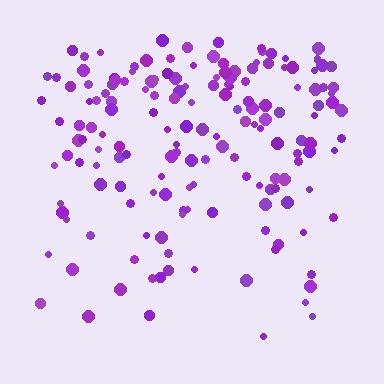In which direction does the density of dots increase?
From bottom to top, with the top side densest.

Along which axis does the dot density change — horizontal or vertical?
Vertical.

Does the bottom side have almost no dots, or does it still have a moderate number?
Still a moderate number, just noticeably fewer than the top.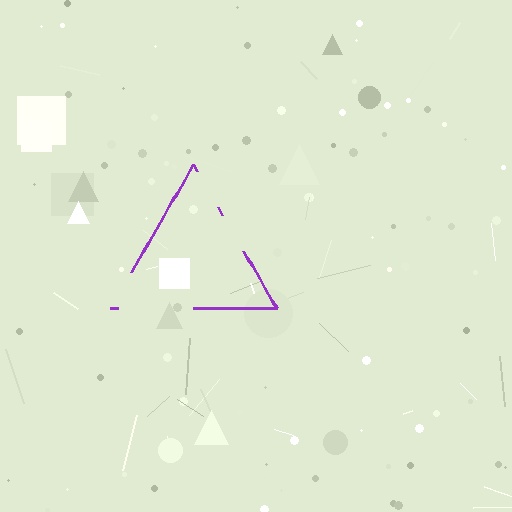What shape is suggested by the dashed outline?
The dashed outline suggests a triangle.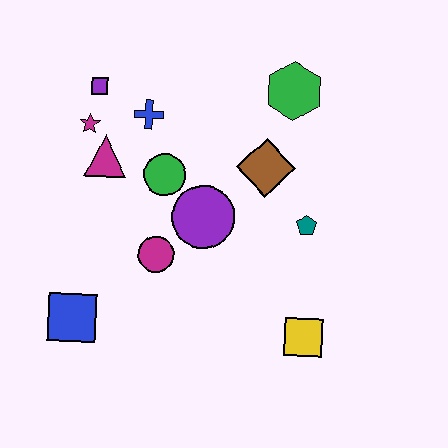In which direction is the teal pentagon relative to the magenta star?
The teal pentagon is to the right of the magenta star.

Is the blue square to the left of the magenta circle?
Yes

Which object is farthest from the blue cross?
The yellow square is farthest from the blue cross.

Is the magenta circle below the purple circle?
Yes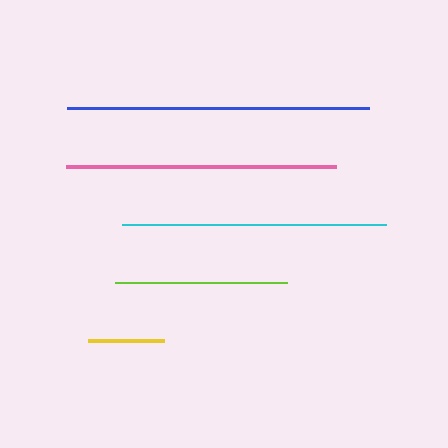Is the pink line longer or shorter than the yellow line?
The pink line is longer than the yellow line.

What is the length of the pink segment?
The pink segment is approximately 269 pixels long.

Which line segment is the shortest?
The yellow line is the shortest at approximately 76 pixels.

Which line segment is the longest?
The blue line is the longest at approximately 302 pixels.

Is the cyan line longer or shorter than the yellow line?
The cyan line is longer than the yellow line.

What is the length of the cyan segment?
The cyan segment is approximately 264 pixels long.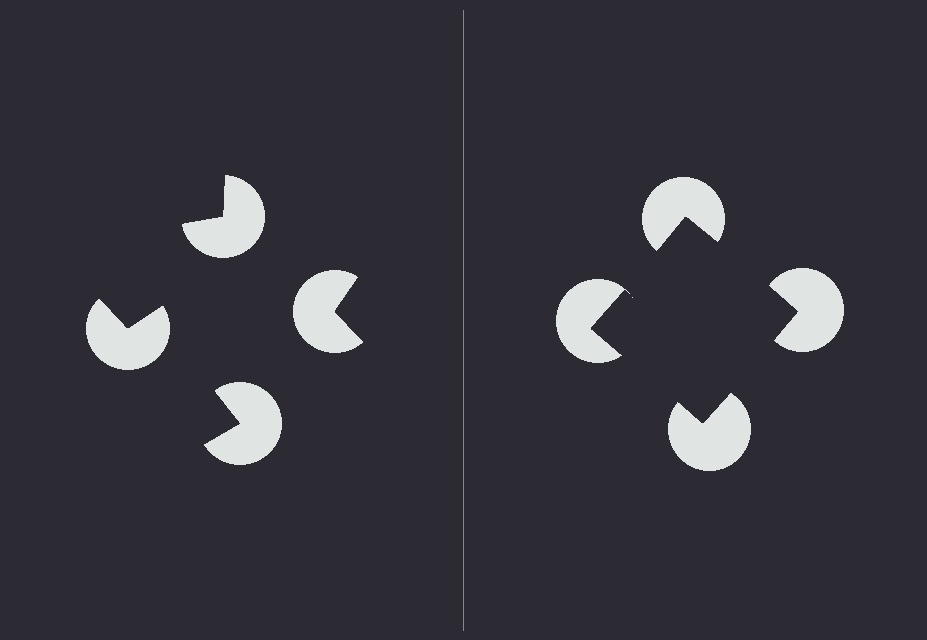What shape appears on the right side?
An illusory square.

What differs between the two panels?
The pac-man discs are positioned identically on both sides; only the wedge orientations differ. On the right they align to a square; on the left they are misaligned.